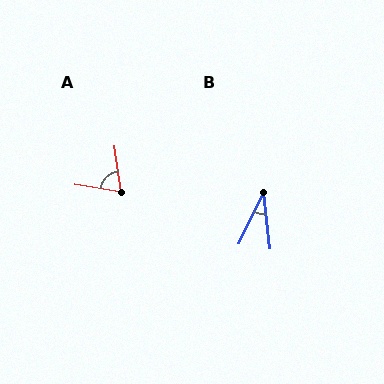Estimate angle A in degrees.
Approximately 73 degrees.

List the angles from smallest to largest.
B (32°), A (73°).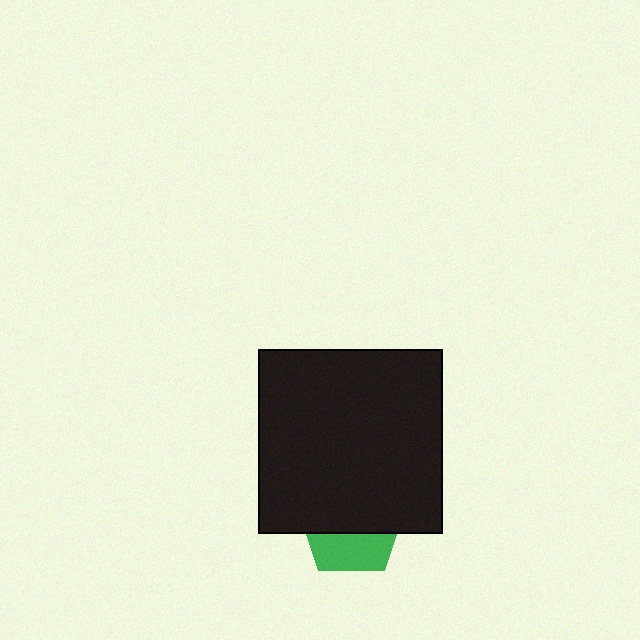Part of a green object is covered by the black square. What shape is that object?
It is a pentagon.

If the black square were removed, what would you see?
You would see the complete green pentagon.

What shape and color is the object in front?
The object in front is a black square.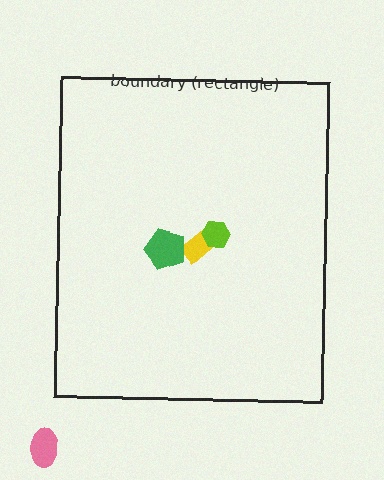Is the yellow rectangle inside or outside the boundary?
Inside.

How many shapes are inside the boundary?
3 inside, 1 outside.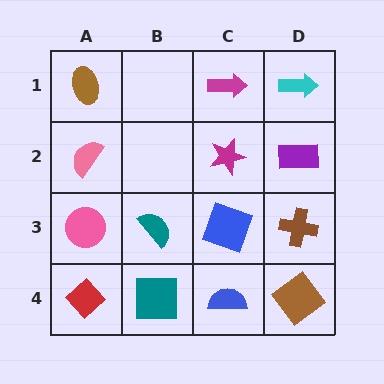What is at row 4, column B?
A teal square.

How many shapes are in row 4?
4 shapes.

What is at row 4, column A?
A red diamond.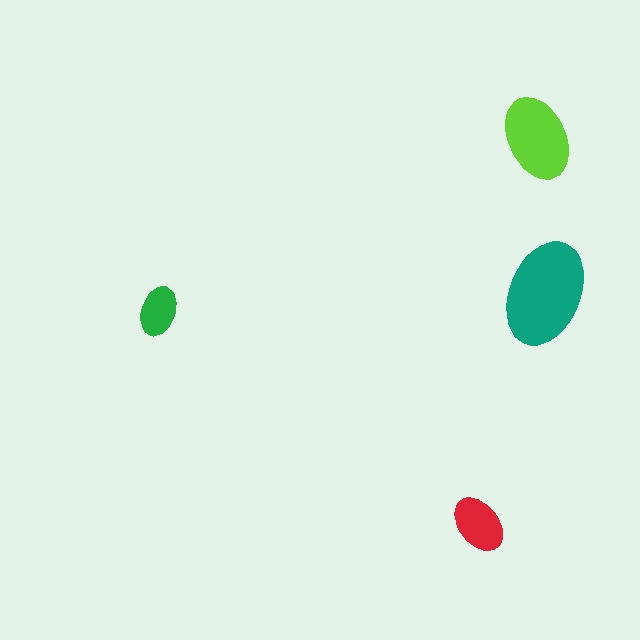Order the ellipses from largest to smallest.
the teal one, the lime one, the red one, the green one.